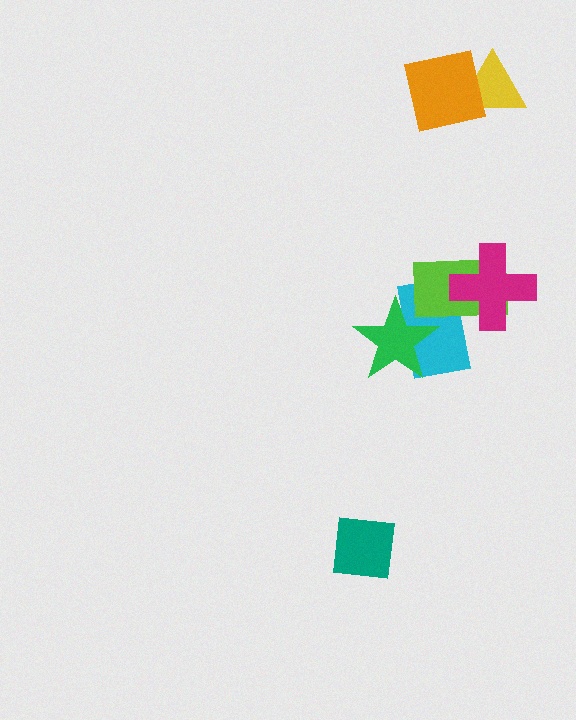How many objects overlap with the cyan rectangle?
3 objects overlap with the cyan rectangle.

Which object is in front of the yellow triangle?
The orange square is in front of the yellow triangle.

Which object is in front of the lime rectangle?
The magenta cross is in front of the lime rectangle.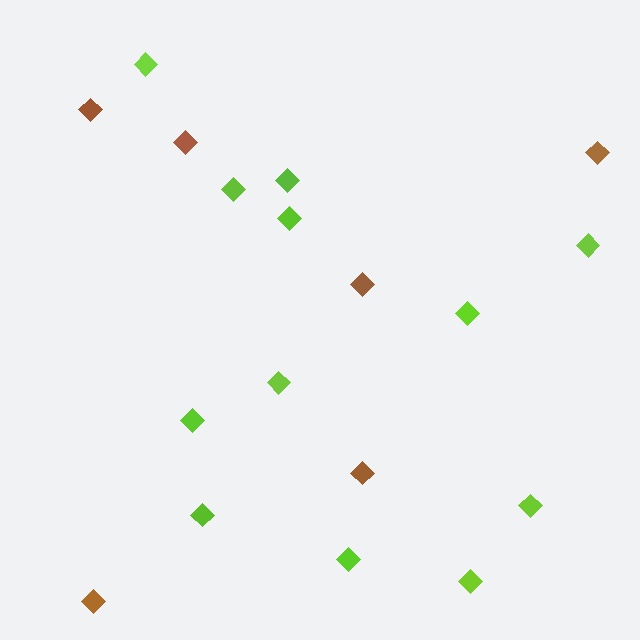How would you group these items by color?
There are 2 groups: one group of lime diamonds (12) and one group of brown diamonds (6).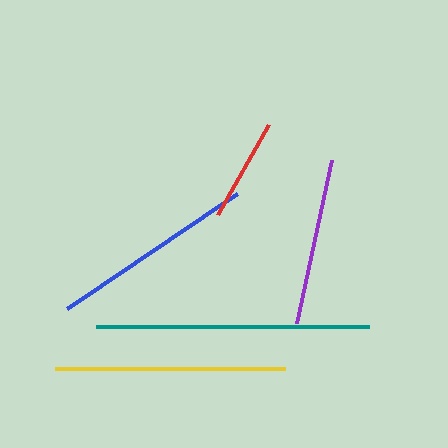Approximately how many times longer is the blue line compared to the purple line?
The blue line is approximately 1.2 times the length of the purple line.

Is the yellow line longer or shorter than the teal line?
The teal line is longer than the yellow line.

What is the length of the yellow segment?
The yellow segment is approximately 230 pixels long.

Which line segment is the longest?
The teal line is the longest at approximately 272 pixels.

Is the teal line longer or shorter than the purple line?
The teal line is longer than the purple line.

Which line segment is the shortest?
The red line is the shortest at approximately 103 pixels.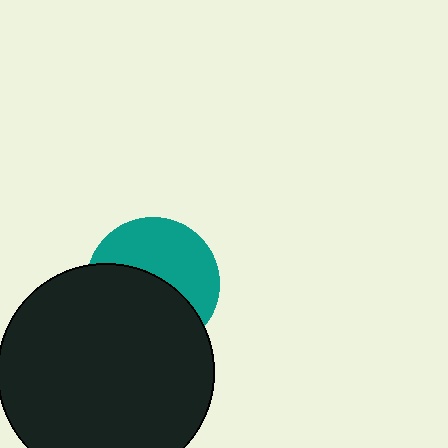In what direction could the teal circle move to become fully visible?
The teal circle could move up. That would shift it out from behind the black circle entirely.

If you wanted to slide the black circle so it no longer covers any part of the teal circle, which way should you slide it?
Slide it down — that is the most direct way to separate the two shapes.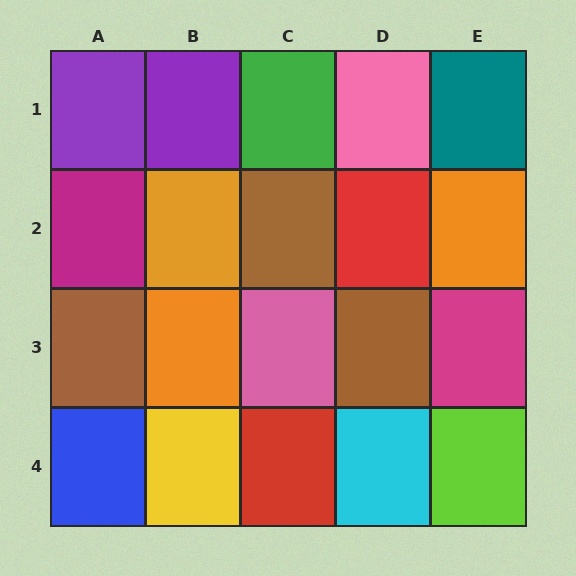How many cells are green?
1 cell is green.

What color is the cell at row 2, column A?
Magenta.